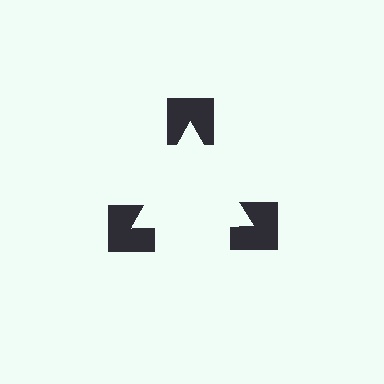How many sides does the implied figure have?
3 sides.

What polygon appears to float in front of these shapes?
An illusory triangle — its edges are inferred from the aligned wedge cuts in the notched squares, not physically drawn.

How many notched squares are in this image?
There are 3 — one at each vertex of the illusory triangle.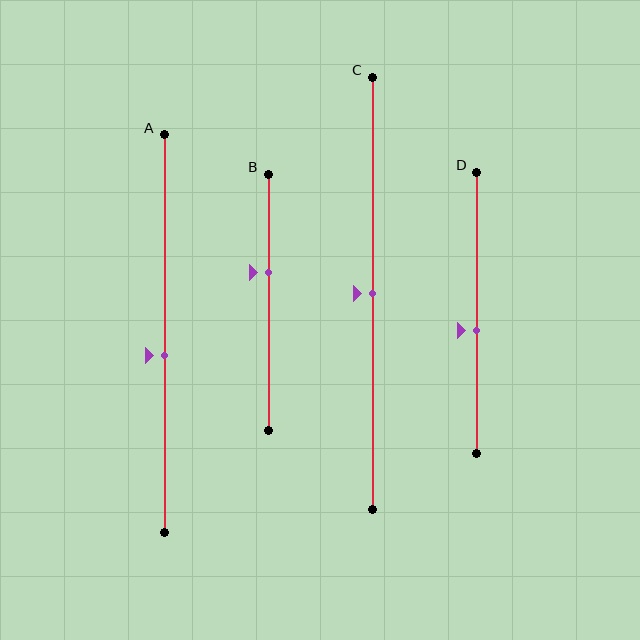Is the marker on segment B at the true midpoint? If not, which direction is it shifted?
No, the marker on segment B is shifted upward by about 12% of the segment length.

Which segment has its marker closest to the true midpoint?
Segment C has its marker closest to the true midpoint.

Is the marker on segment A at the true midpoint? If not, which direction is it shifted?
No, the marker on segment A is shifted downward by about 5% of the segment length.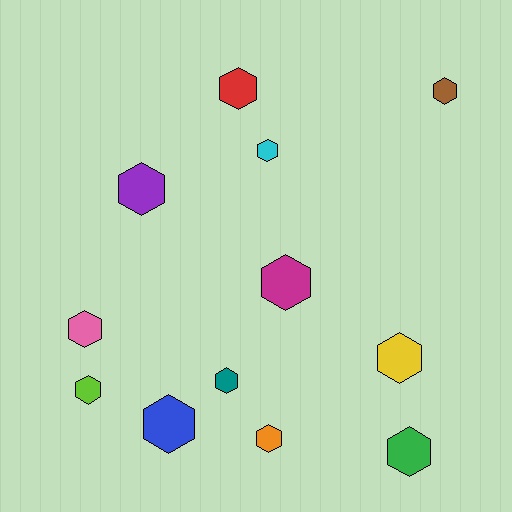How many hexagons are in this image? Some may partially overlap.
There are 12 hexagons.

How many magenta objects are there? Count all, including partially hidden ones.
There is 1 magenta object.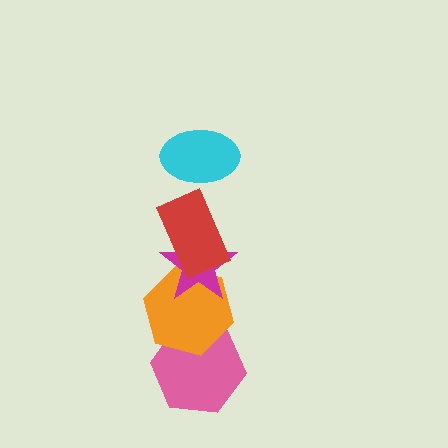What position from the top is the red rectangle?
The red rectangle is 2nd from the top.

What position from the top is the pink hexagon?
The pink hexagon is 5th from the top.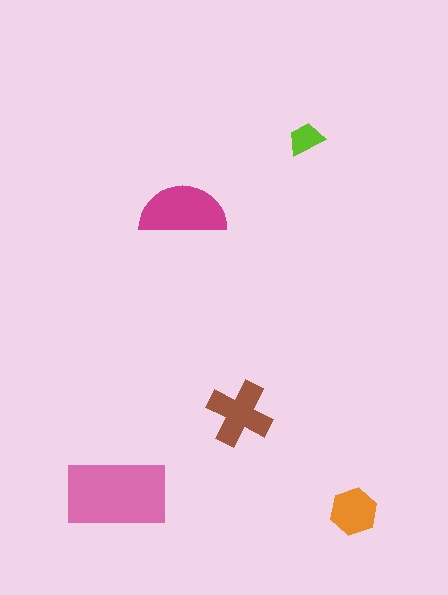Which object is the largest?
The pink rectangle.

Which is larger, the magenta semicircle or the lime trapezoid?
The magenta semicircle.